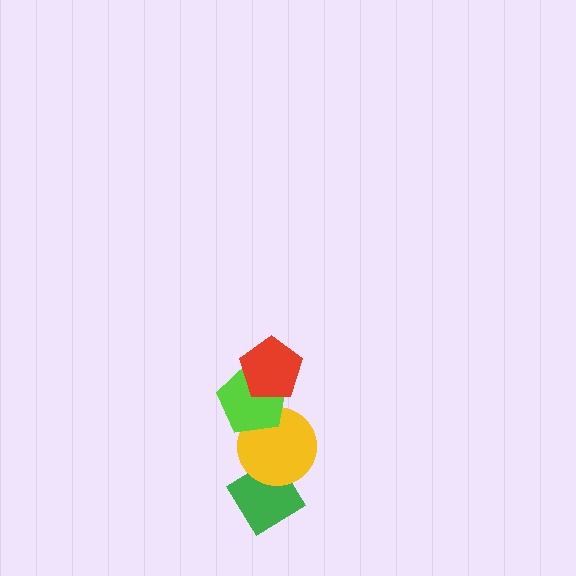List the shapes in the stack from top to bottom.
From top to bottom: the red pentagon, the lime pentagon, the yellow circle, the green diamond.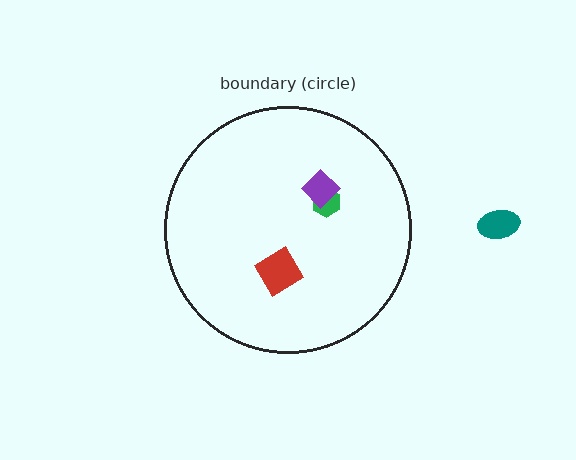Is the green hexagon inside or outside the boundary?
Inside.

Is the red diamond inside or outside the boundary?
Inside.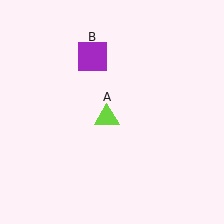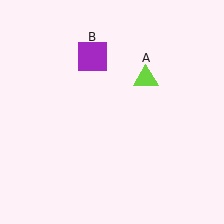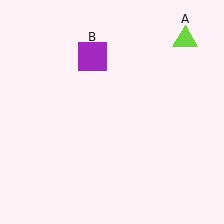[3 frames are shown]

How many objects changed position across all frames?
1 object changed position: lime triangle (object A).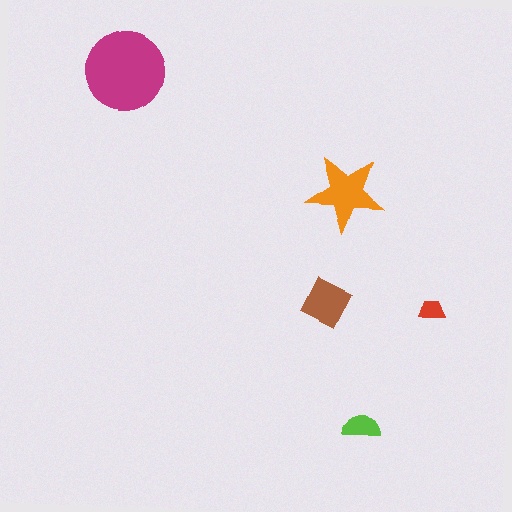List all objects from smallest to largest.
The red trapezoid, the lime semicircle, the brown diamond, the orange star, the magenta circle.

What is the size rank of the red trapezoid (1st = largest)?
5th.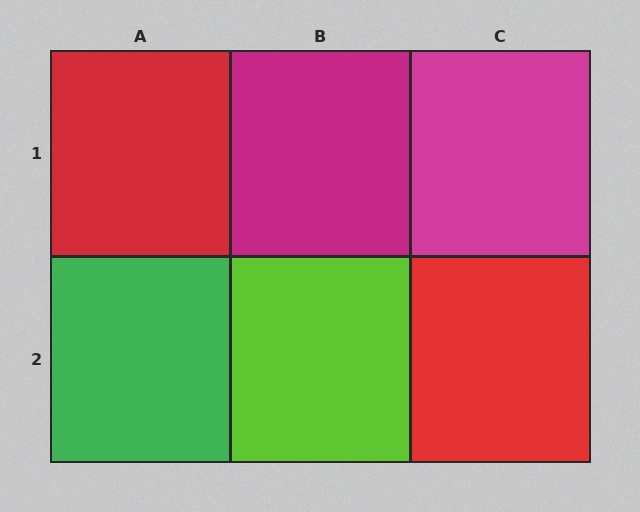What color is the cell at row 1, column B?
Magenta.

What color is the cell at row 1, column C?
Magenta.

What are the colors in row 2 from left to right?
Green, lime, red.